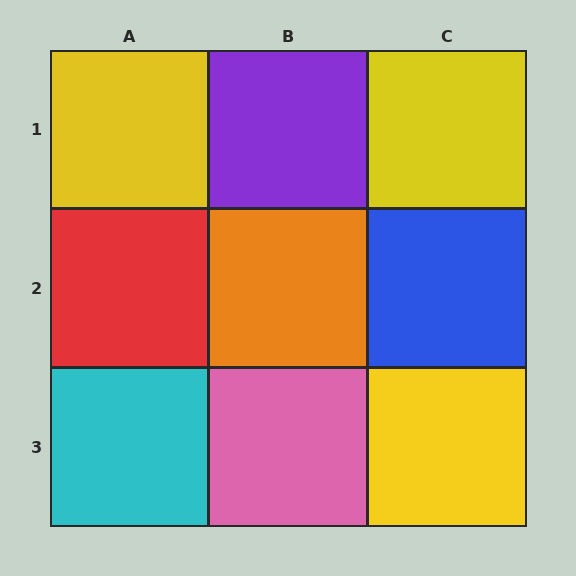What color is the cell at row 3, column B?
Pink.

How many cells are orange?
1 cell is orange.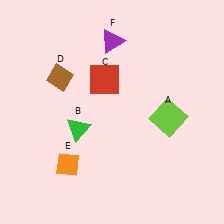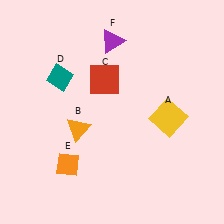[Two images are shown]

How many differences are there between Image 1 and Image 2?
There are 3 differences between the two images.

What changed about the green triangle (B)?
In Image 1, B is green. In Image 2, it changed to orange.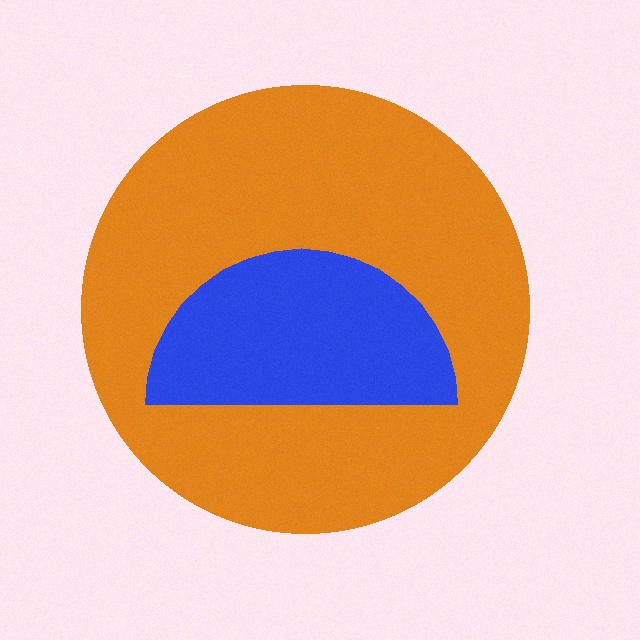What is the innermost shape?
The blue semicircle.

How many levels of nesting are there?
2.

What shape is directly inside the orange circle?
The blue semicircle.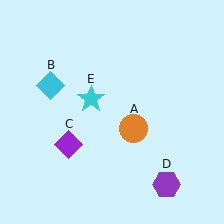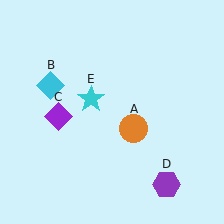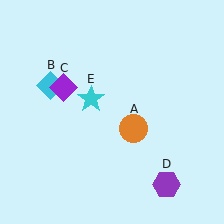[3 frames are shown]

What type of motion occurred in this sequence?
The purple diamond (object C) rotated clockwise around the center of the scene.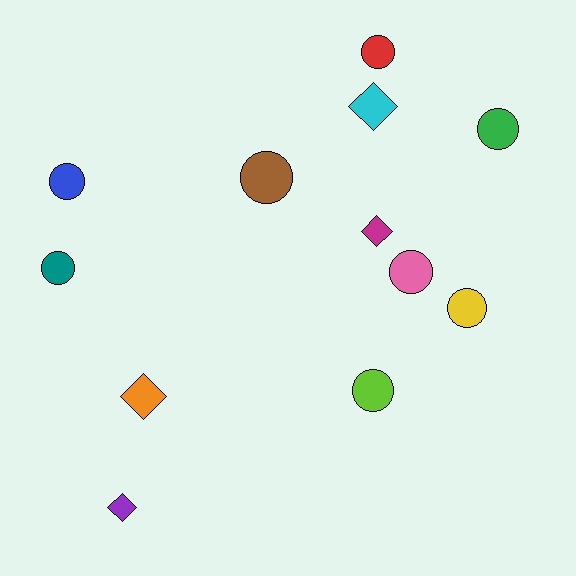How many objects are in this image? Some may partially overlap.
There are 12 objects.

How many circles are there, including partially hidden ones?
There are 8 circles.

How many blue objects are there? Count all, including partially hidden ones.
There is 1 blue object.